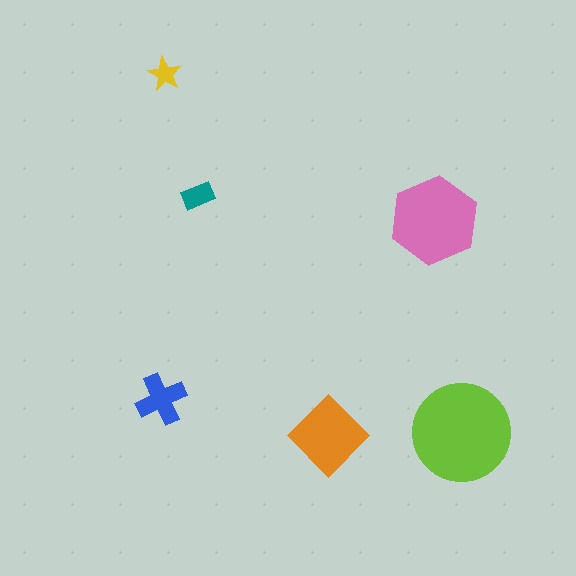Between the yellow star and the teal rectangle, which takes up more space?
The teal rectangle.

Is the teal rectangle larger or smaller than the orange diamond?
Smaller.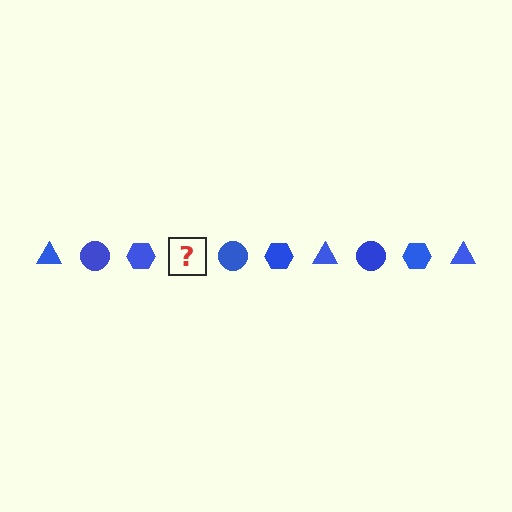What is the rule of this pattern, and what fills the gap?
The rule is that the pattern cycles through triangle, circle, hexagon shapes in blue. The gap should be filled with a blue triangle.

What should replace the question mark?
The question mark should be replaced with a blue triangle.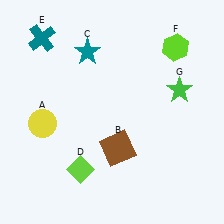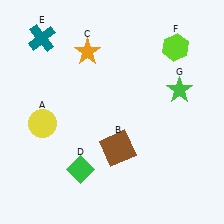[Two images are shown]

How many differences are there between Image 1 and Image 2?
There are 2 differences between the two images.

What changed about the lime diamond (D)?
In Image 1, D is lime. In Image 2, it changed to green.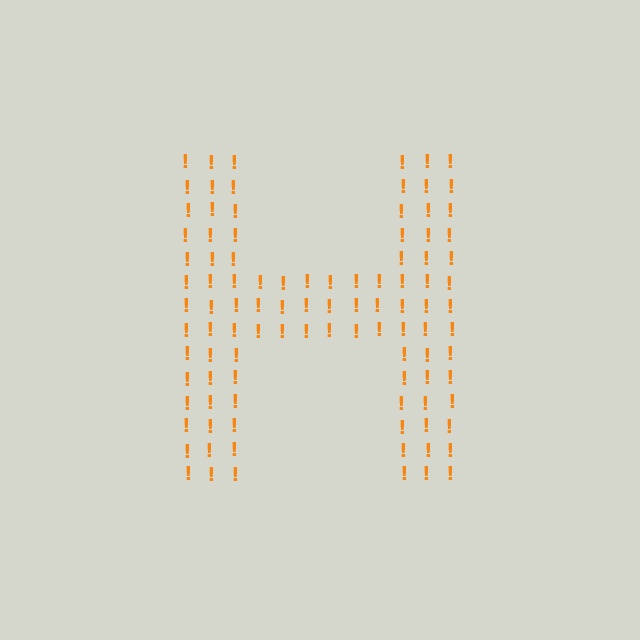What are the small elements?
The small elements are exclamation marks.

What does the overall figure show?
The overall figure shows the letter H.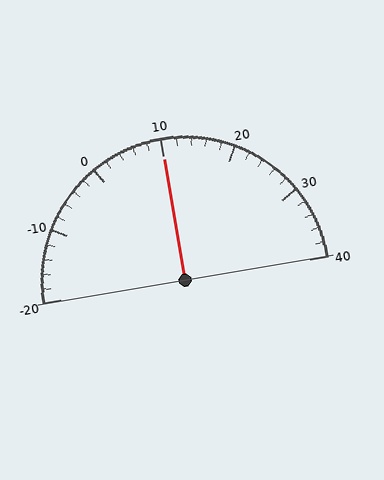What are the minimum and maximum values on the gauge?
The gauge ranges from -20 to 40.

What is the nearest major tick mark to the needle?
The nearest major tick mark is 10.